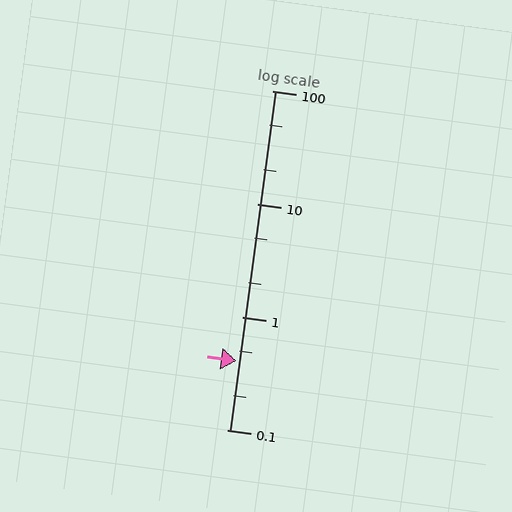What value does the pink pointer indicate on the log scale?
The pointer indicates approximately 0.41.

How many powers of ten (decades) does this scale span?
The scale spans 3 decades, from 0.1 to 100.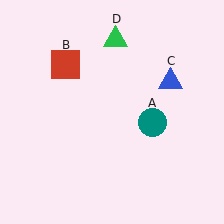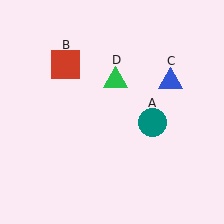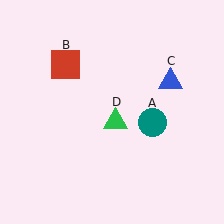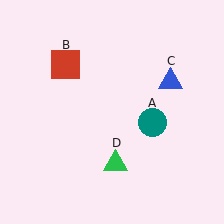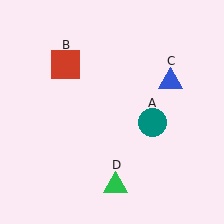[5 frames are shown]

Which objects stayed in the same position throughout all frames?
Teal circle (object A) and red square (object B) and blue triangle (object C) remained stationary.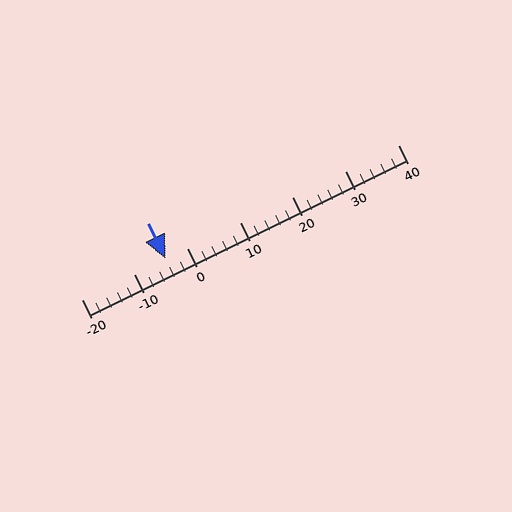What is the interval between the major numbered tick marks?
The major tick marks are spaced 10 units apart.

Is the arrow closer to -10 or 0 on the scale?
The arrow is closer to 0.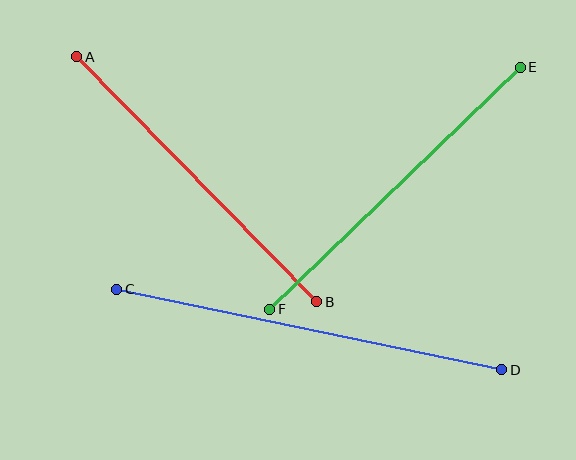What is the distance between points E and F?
The distance is approximately 348 pixels.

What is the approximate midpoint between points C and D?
The midpoint is at approximately (309, 329) pixels.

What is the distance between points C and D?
The distance is approximately 393 pixels.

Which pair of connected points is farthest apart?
Points C and D are farthest apart.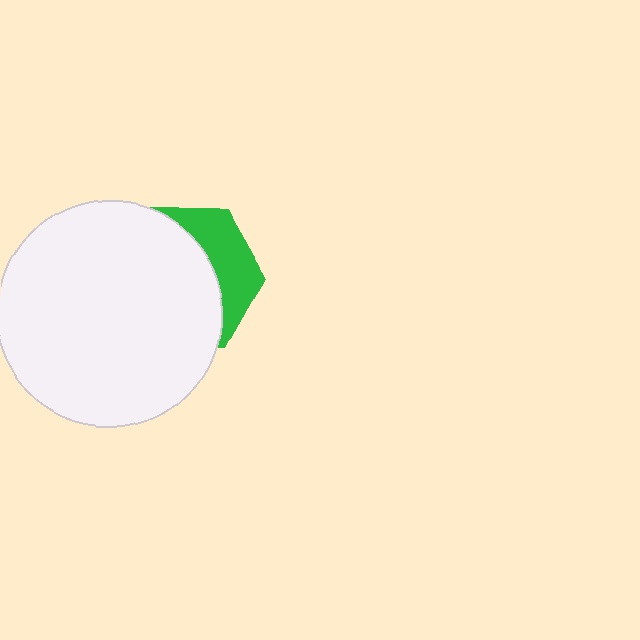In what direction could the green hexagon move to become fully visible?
The green hexagon could move right. That would shift it out from behind the white circle entirely.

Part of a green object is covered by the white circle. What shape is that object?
It is a hexagon.